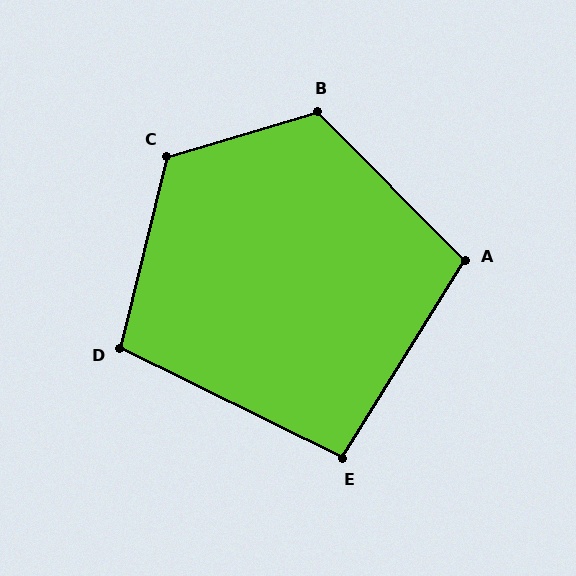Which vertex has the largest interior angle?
C, at approximately 120 degrees.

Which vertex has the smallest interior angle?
E, at approximately 95 degrees.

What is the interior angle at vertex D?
Approximately 103 degrees (obtuse).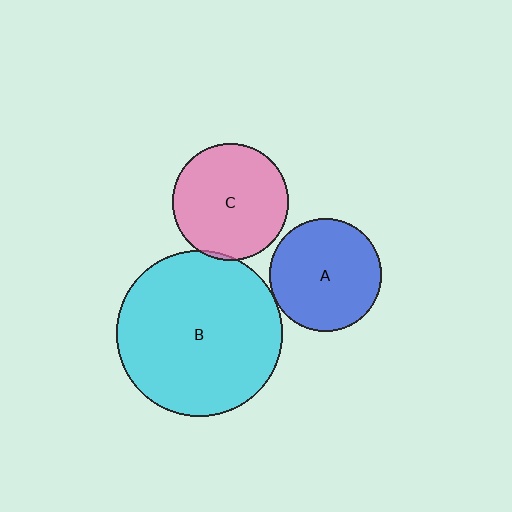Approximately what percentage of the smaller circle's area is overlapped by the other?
Approximately 5%.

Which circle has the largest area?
Circle B (cyan).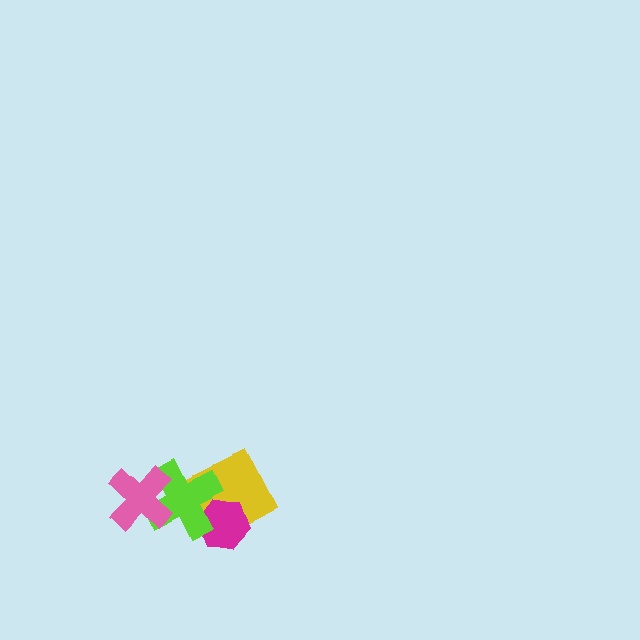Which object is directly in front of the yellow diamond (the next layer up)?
The magenta hexagon is directly in front of the yellow diamond.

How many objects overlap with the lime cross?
3 objects overlap with the lime cross.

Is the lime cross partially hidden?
Yes, it is partially covered by another shape.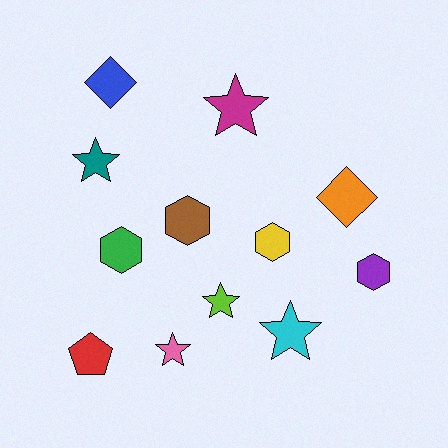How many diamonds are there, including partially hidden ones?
There are 2 diamonds.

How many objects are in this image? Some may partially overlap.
There are 12 objects.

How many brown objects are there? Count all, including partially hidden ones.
There is 1 brown object.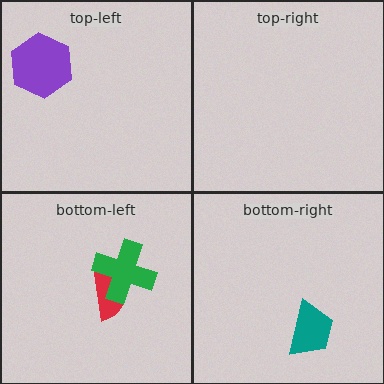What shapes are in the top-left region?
The purple hexagon.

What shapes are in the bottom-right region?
The teal trapezoid.